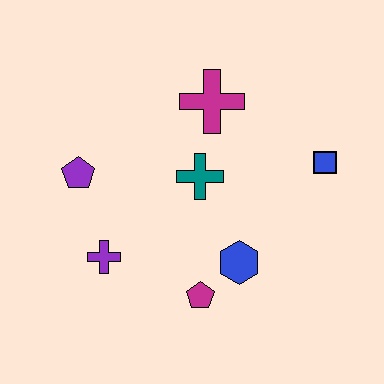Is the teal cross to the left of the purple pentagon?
No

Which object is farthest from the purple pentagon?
The blue square is farthest from the purple pentagon.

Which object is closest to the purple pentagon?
The purple cross is closest to the purple pentagon.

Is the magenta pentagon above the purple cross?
No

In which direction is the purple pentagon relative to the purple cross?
The purple pentagon is above the purple cross.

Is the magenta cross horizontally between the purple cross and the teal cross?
No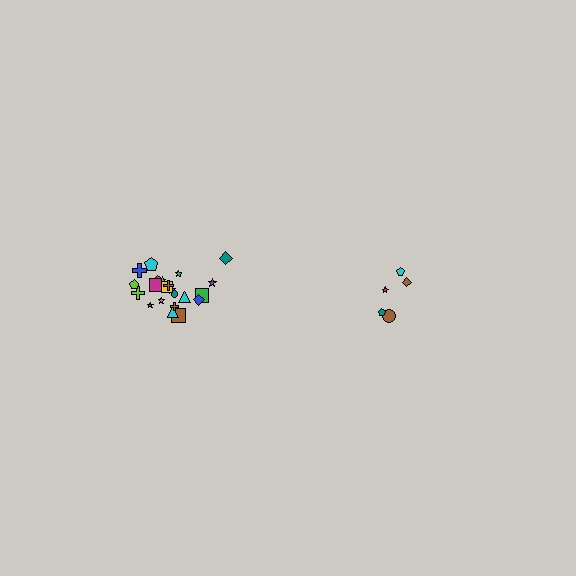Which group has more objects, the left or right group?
The left group.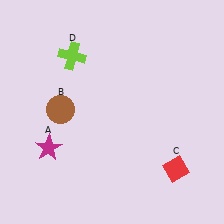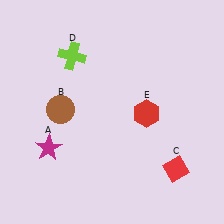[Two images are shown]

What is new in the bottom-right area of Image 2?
A red hexagon (E) was added in the bottom-right area of Image 2.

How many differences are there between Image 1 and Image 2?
There is 1 difference between the two images.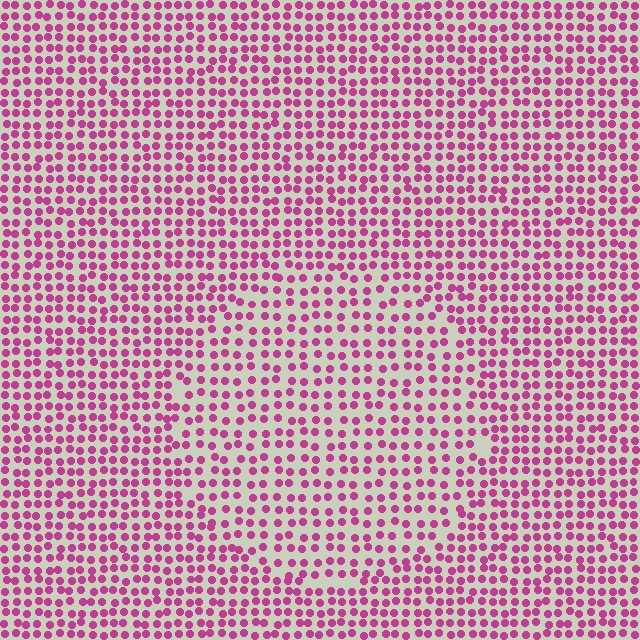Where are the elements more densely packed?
The elements are more densely packed outside the circle boundary.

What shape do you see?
I see a circle.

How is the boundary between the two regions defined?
The boundary is defined by a change in element density (approximately 1.4x ratio). All elements are the same color, size, and shape.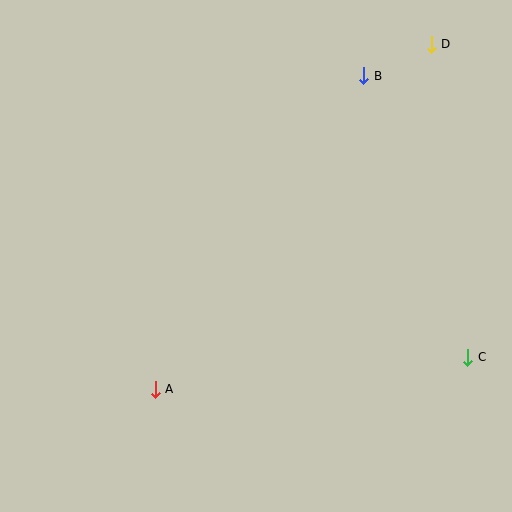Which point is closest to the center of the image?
Point A at (155, 389) is closest to the center.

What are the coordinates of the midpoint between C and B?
The midpoint between C and B is at (416, 217).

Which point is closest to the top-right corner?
Point D is closest to the top-right corner.